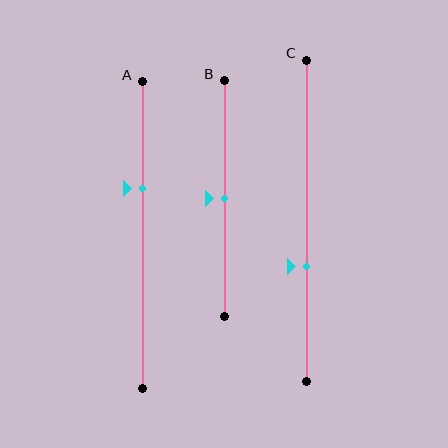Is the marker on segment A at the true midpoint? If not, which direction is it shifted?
No, the marker on segment A is shifted upward by about 15% of the segment length.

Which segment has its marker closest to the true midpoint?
Segment B has its marker closest to the true midpoint.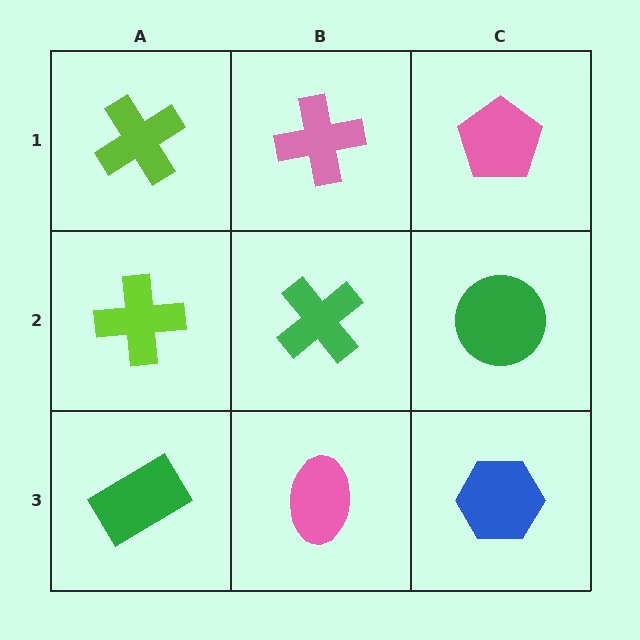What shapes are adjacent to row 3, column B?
A green cross (row 2, column B), a green rectangle (row 3, column A), a blue hexagon (row 3, column C).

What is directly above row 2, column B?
A pink cross.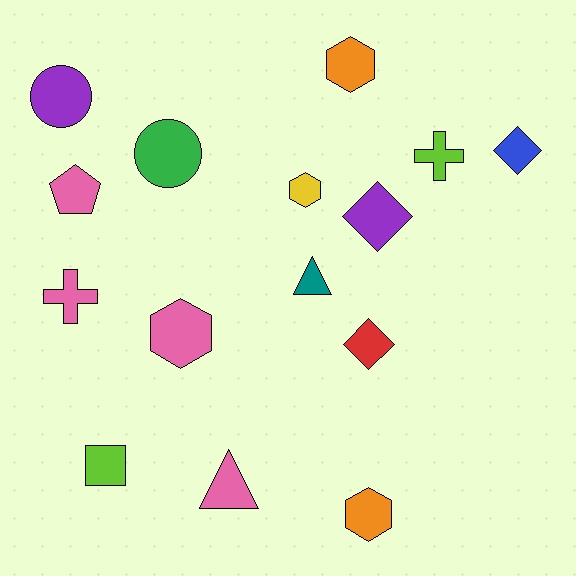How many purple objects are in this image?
There are 2 purple objects.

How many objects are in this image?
There are 15 objects.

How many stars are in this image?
There are no stars.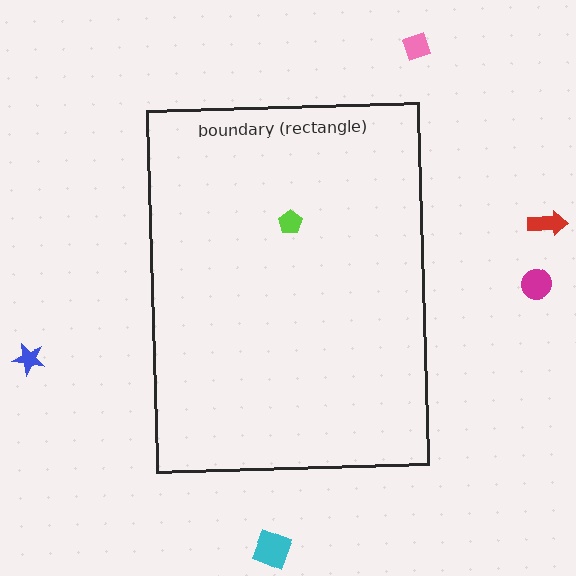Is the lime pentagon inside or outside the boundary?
Inside.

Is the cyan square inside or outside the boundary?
Outside.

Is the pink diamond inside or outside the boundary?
Outside.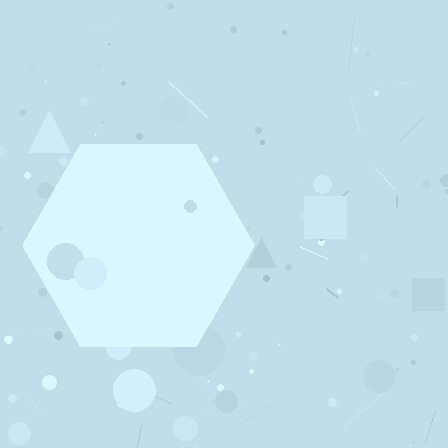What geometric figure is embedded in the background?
A hexagon is embedded in the background.